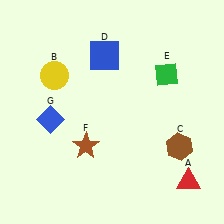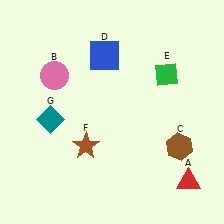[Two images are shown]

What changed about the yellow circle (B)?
In Image 1, B is yellow. In Image 2, it changed to pink.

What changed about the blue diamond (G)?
In Image 1, G is blue. In Image 2, it changed to teal.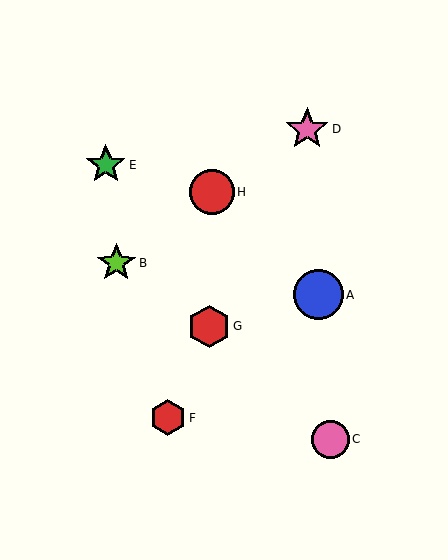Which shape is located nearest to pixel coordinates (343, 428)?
The pink circle (labeled C) at (330, 439) is nearest to that location.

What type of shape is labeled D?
Shape D is a pink star.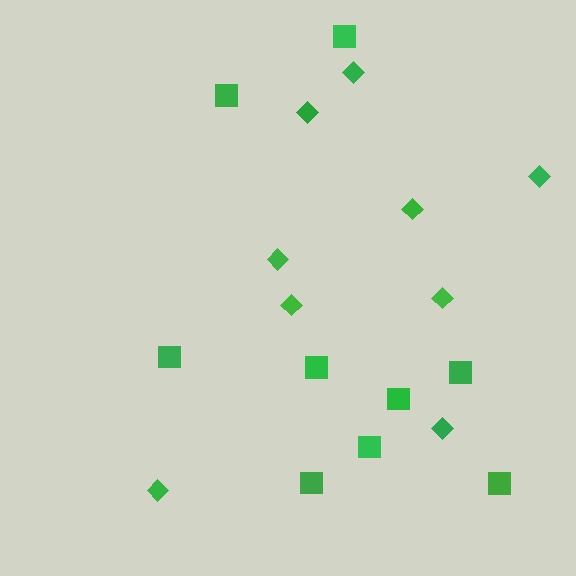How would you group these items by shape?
There are 2 groups: one group of diamonds (9) and one group of squares (9).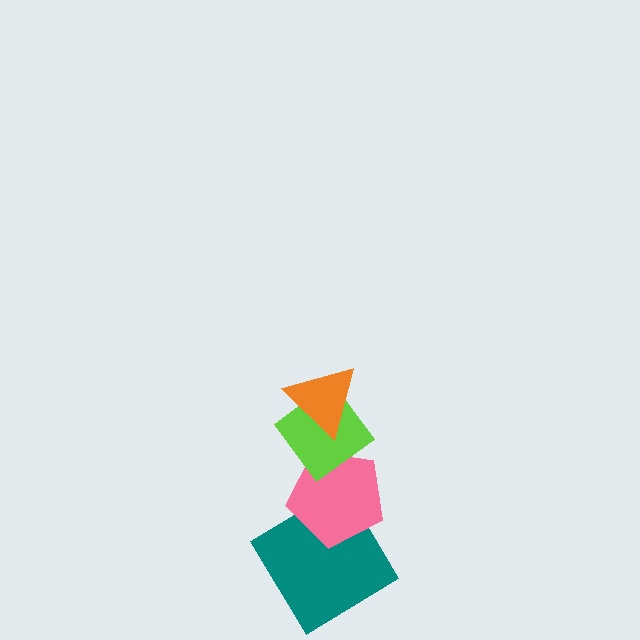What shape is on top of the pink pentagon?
The lime diamond is on top of the pink pentagon.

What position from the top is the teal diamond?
The teal diamond is 4th from the top.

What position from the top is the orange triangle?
The orange triangle is 1st from the top.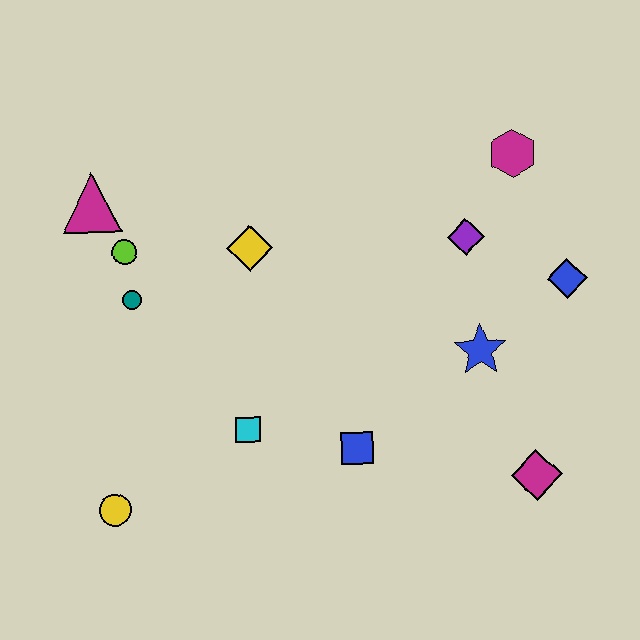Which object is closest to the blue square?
The cyan square is closest to the blue square.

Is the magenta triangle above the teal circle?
Yes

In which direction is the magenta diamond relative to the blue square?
The magenta diamond is to the right of the blue square.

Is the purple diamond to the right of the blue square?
Yes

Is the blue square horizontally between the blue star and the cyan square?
Yes